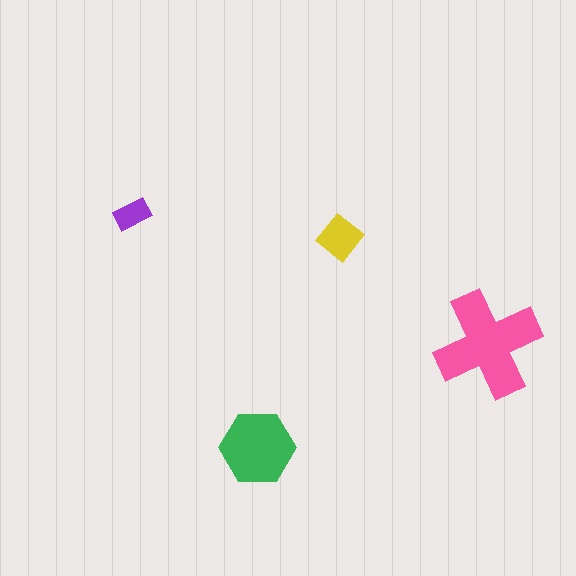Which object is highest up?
The purple rectangle is topmost.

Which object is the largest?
The pink cross.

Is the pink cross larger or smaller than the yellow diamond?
Larger.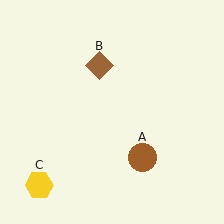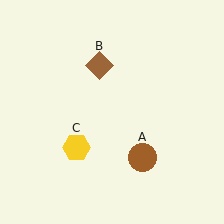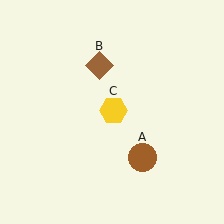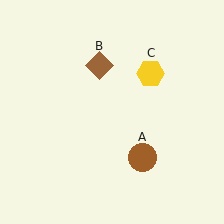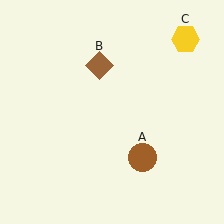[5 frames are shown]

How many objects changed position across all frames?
1 object changed position: yellow hexagon (object C).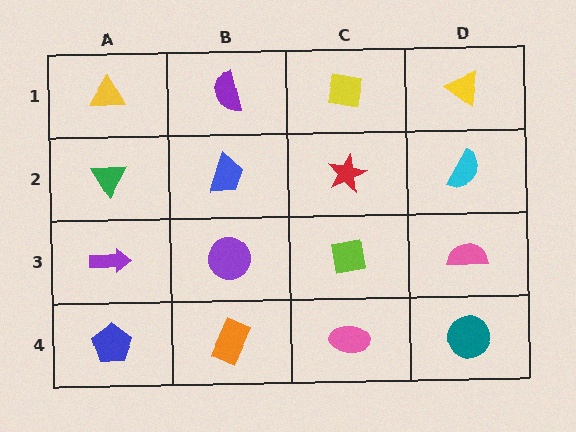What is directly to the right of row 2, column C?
A cyan semicircle.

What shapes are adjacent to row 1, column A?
A green triangle (row 2, column A), a purple semicircle (row 1, column B).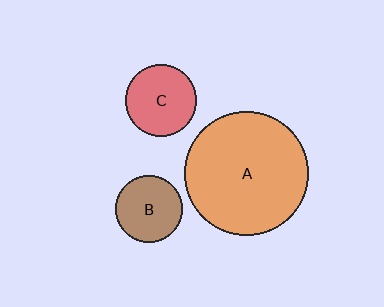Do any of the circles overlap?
No, none of the circles overlap.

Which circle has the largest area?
Circle A (orange).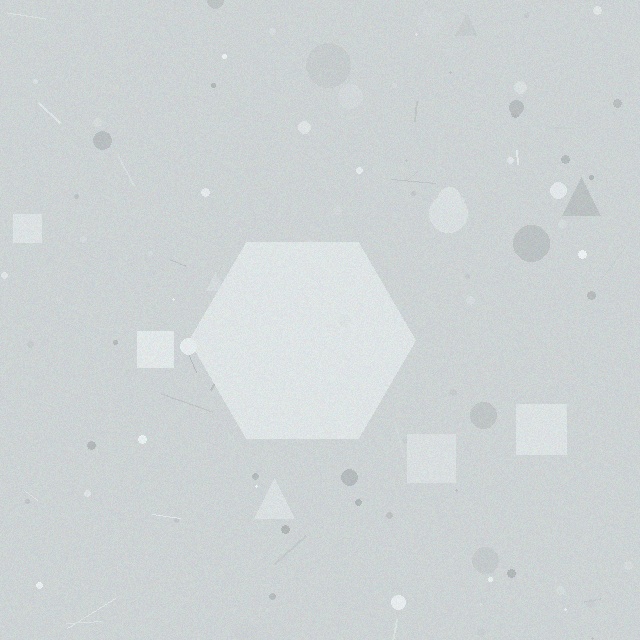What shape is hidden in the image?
A hexagon is hidden in the image.